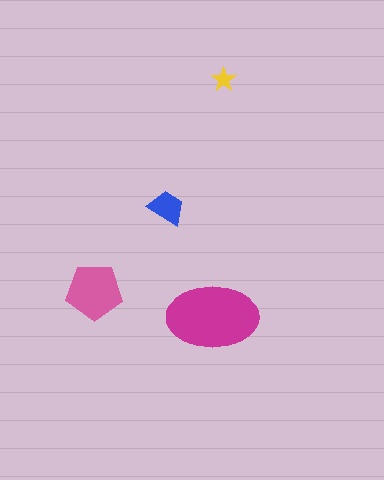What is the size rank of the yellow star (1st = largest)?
4th.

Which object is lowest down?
The magenta ellipse is bottommost.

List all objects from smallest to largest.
The yellow star, the blue trapezoid, the pink pentagon, the magenta ellipse.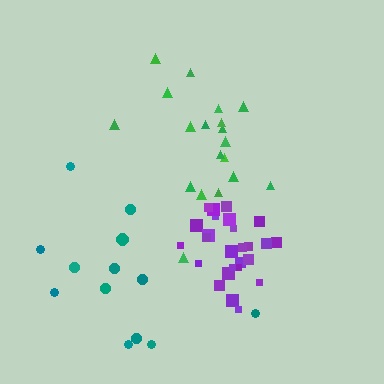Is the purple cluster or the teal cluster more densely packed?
Purple.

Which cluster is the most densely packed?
Purple.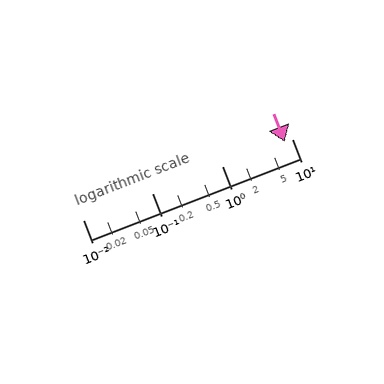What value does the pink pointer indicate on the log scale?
The pointer indicates approximately 8.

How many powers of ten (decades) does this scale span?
The scale spans 3 decades, from 0.01 to 10.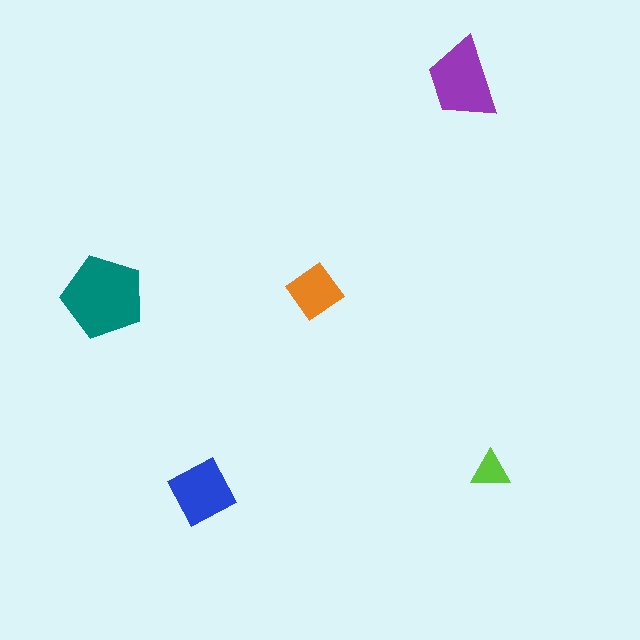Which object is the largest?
The teal pentagon.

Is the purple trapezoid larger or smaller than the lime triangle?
Larger.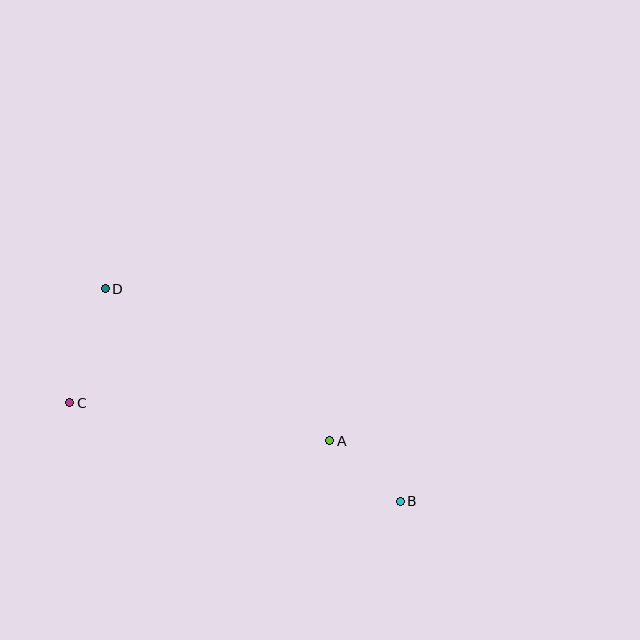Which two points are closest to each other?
Points A and B are closest to each other.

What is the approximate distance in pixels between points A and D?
The distance between A and D is approximately 271 pixels.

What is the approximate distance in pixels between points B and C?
The distance between B and C is approximately 345 pixels.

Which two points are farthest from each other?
Points B and D are farthest from each other.